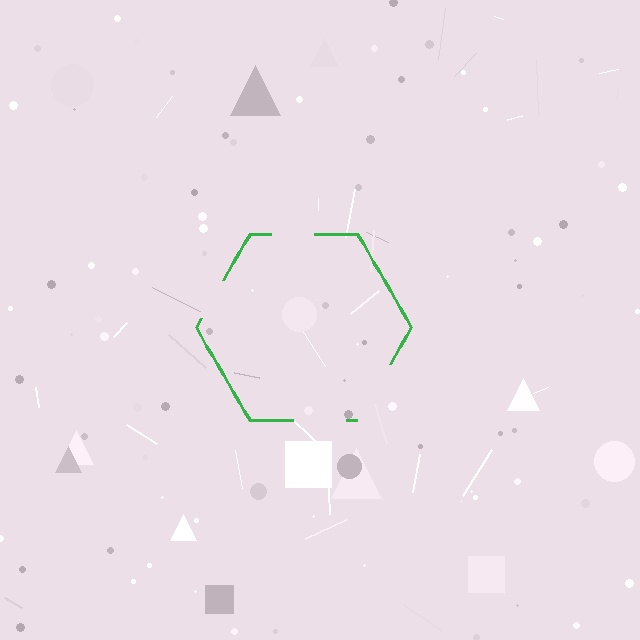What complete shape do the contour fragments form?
The contour fragments form a hexagon.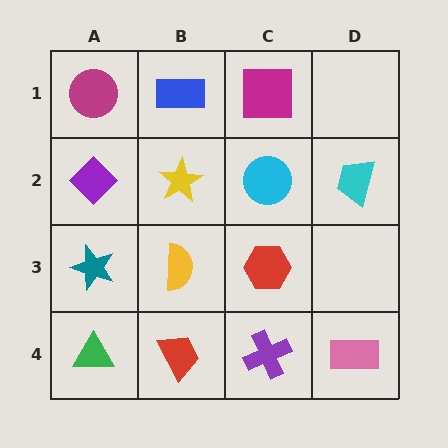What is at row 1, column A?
A magenta circle.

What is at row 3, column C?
A red hexagon.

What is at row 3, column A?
A teal star.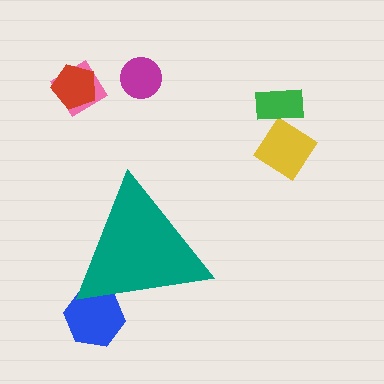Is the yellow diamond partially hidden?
No, the yellow diamond is fully visible.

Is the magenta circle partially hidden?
No, the magenta circle is fully visible.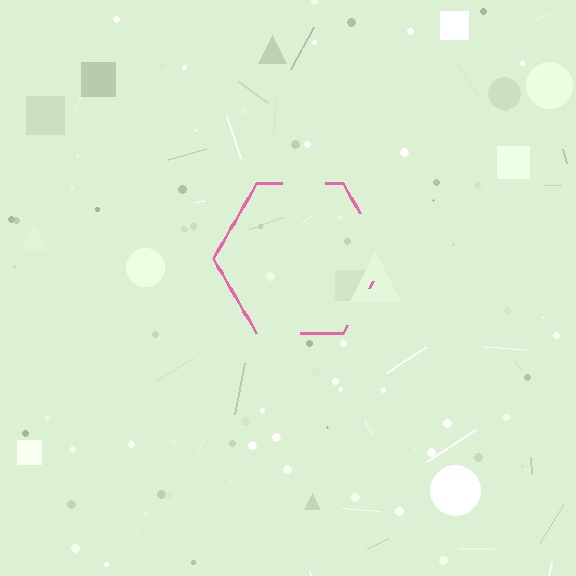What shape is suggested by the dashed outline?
The dashed outline suggests a hexagon.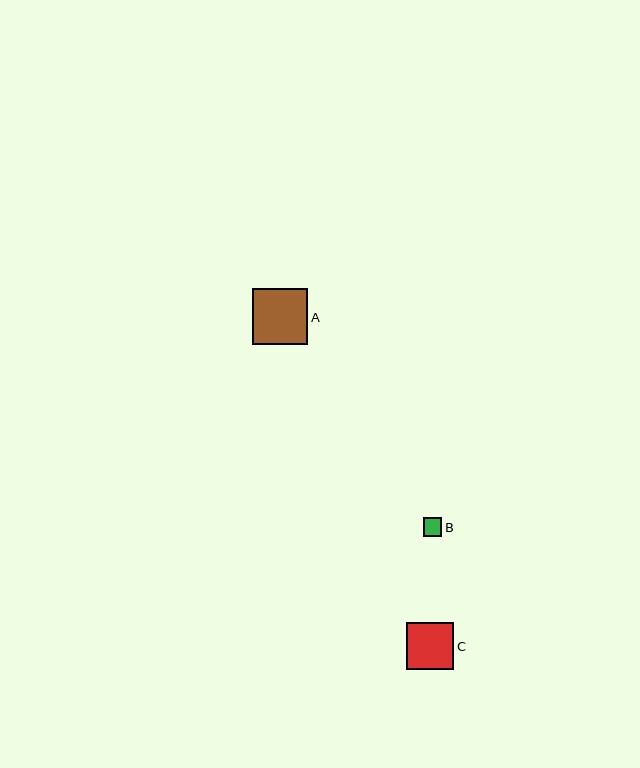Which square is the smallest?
Square B is the smallest with a size of approximately 19 pixels.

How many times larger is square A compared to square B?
Square A is approximately 2.9 times the size of square B.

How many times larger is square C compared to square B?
Square C is approximately 2.5 times the size of square B.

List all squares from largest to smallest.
From largest to smallest: A, C, B.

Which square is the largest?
Square A is the largest with a size of approximately 55 pixels.